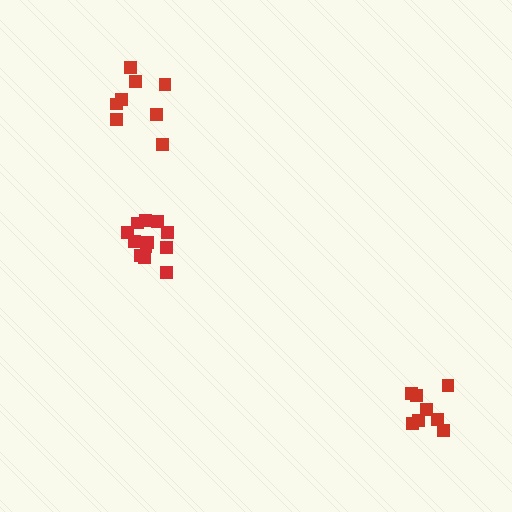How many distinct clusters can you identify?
There are 3 distinct clusters.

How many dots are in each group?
Group 1: 12 dots, Group 2: 8 dots, Group 3: 8 dots (28 total).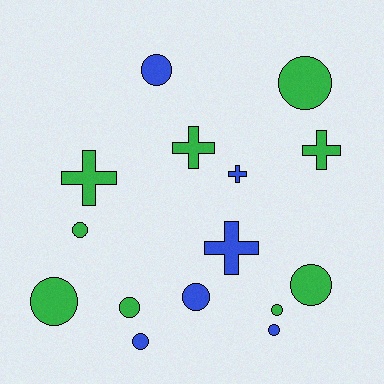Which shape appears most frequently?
Circle, with 10 objects.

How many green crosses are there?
There are 3 green crosses.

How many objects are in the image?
There are 15 objects.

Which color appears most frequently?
Green, with 9 objects.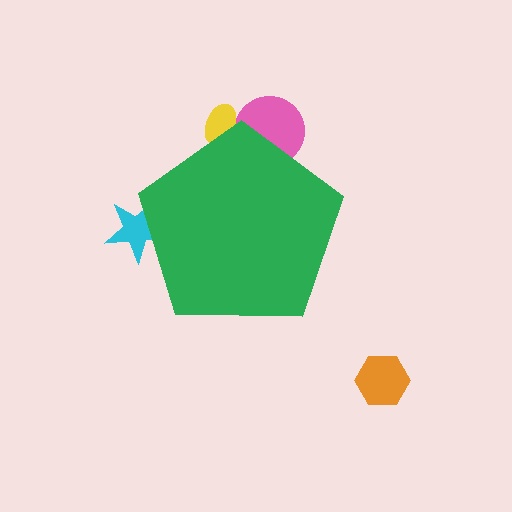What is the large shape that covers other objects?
A green pentagon.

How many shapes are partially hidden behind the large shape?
3 shapes are partially hidden.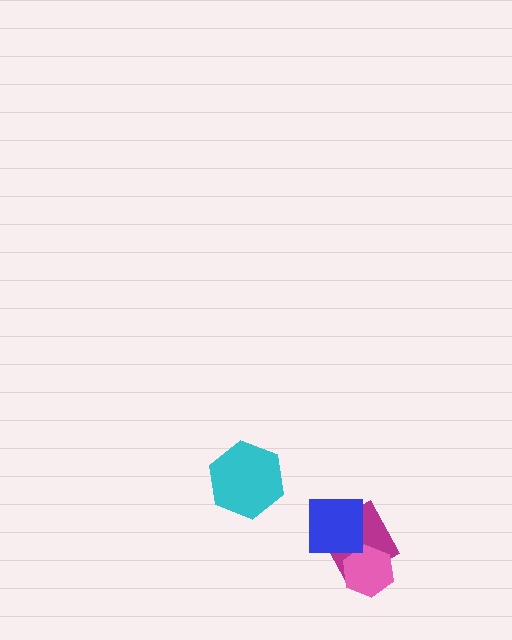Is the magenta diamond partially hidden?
Yes, it is partially covered by another shape.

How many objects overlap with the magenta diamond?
2 objects overlap with the magenta diamond.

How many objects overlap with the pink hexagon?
1 object overlaps with the pink hexagon.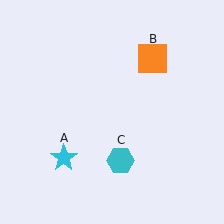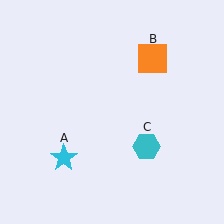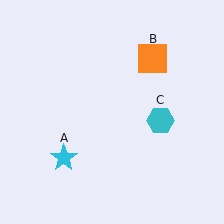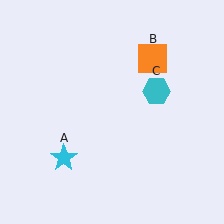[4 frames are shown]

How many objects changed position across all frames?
1 object changed position: cyan hexagon (object C).